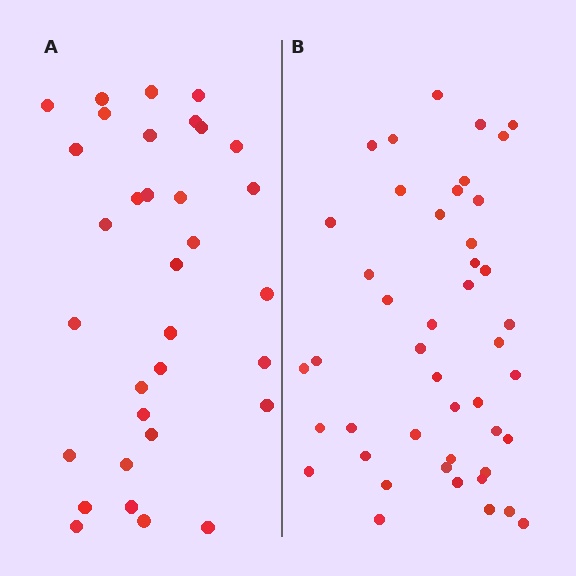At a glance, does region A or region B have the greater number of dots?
Region B (the right region) has more dots.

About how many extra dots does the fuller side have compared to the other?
Region B has roughly 12 or so more dots than region A.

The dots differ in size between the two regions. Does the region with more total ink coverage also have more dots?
No. Region A has more total ink coverage because its dots are larger, but region B actually contains more individual dots. Total area can be misleading — the number of items is what matters here.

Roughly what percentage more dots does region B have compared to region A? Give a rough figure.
About 35% more.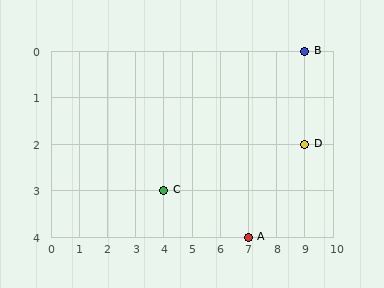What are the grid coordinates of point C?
Point C is at grid coordinates (4, 3).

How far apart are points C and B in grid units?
Points C and B are 5 columns and 3 rows apart (about 5.8 grid units diagonally).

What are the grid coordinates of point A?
Point A is at grid coordinates (7, 4).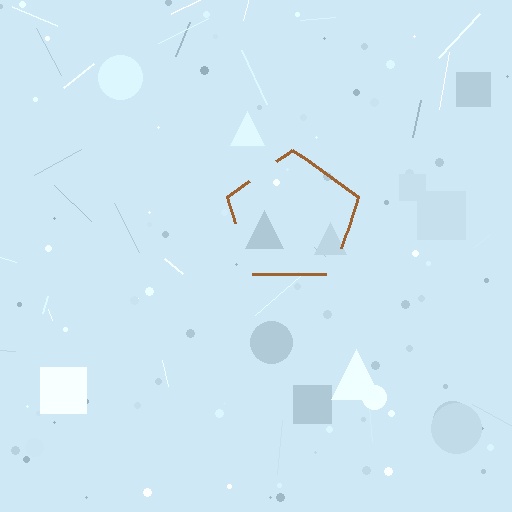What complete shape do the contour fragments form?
The contour fragments form a pentagon.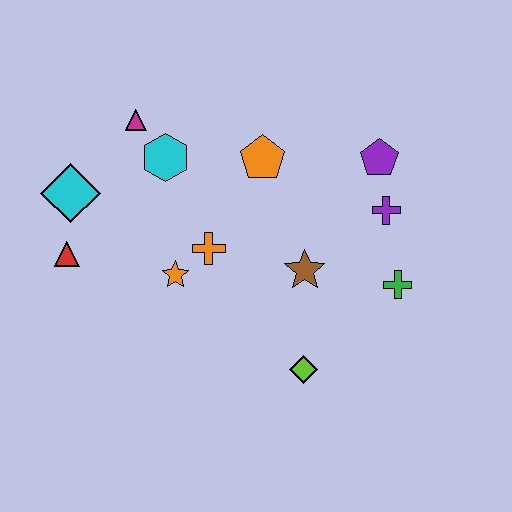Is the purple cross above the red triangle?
Yes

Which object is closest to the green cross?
The purple cross is closest to the green cross.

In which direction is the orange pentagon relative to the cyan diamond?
The orange pentagon is to the right of the cyan diamond.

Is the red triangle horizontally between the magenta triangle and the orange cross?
No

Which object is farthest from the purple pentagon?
The red triangle is farthest from the purple pentagon.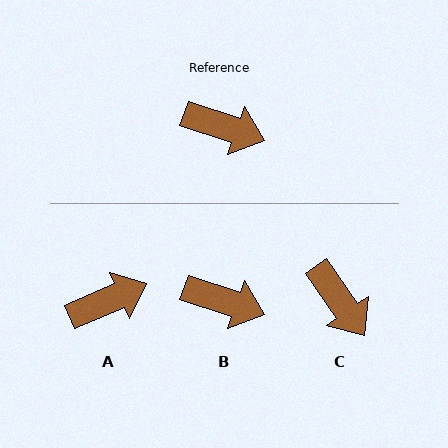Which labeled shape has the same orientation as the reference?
B.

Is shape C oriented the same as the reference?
No, it is off by about 36 degrees.